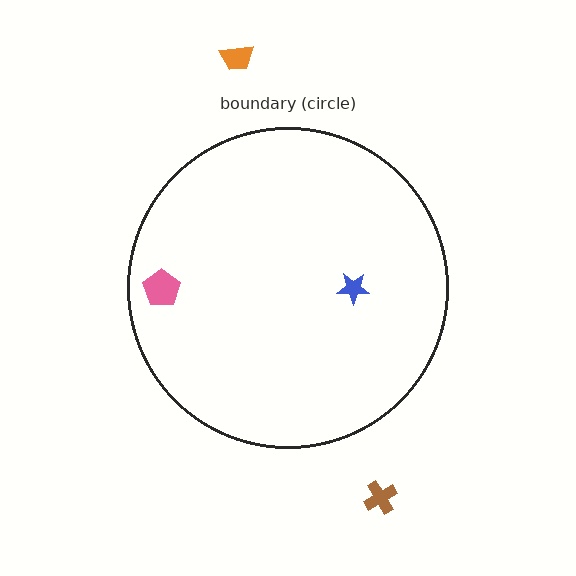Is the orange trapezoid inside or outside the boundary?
Outside.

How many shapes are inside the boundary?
2 inside, 2 outside.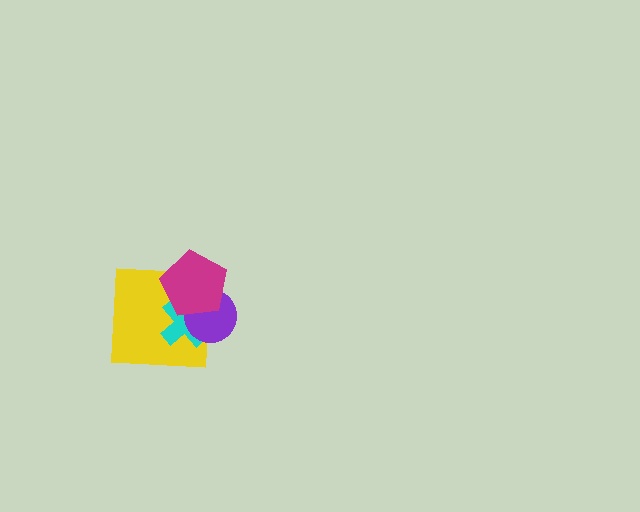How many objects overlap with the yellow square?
3 objects overlap with the yellow square.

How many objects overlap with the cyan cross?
3 objects overlap with the cyan cross.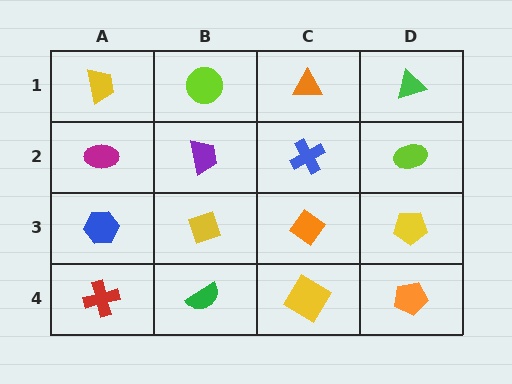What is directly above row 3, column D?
A lime ellipse.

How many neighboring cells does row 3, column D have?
3.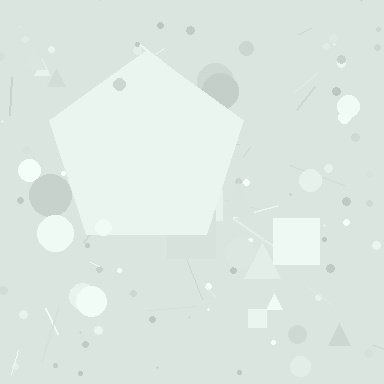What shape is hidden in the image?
A pentagon is hidden in the image.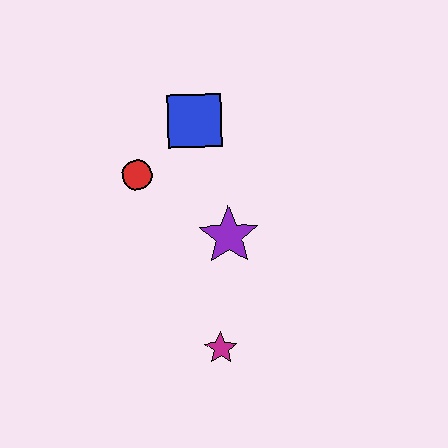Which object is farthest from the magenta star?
The blue square is farthest from the magenta star.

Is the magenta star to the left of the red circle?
No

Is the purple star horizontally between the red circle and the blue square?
No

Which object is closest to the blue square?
The red circle is closest to the blue square.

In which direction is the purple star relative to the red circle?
The purple star is to the right of the red circle.